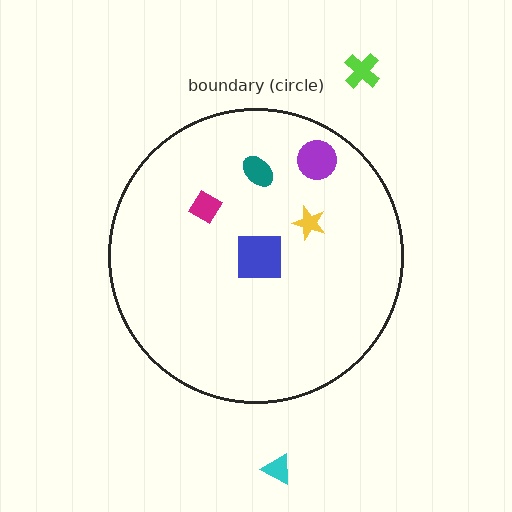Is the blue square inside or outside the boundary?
Inside.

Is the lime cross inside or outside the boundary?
Outside.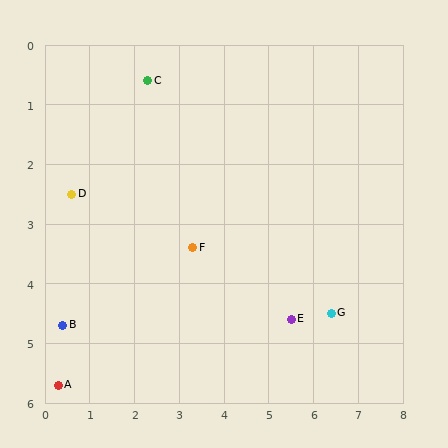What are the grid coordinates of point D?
Point D is at approximately (0.6, 2.5).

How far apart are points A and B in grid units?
Points A and B are about 1.0 grid units apart.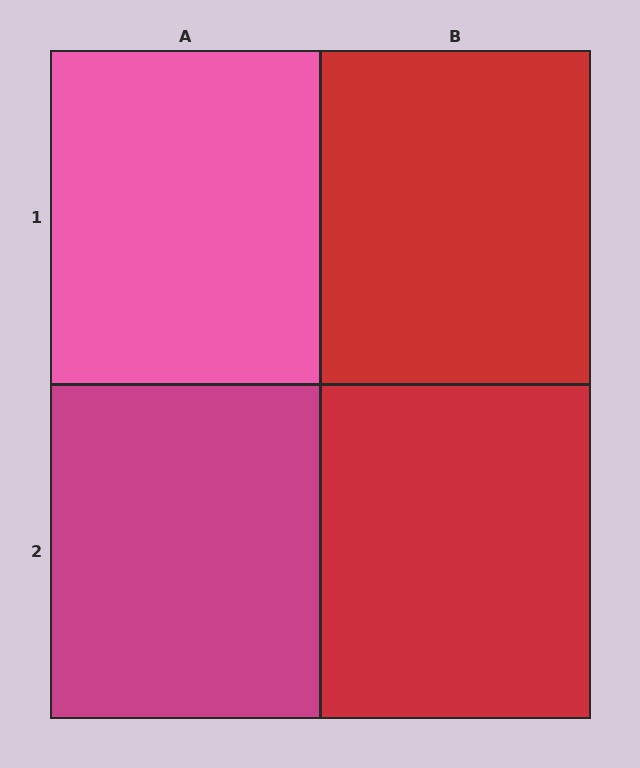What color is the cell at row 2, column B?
Red.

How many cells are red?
2 cells are red.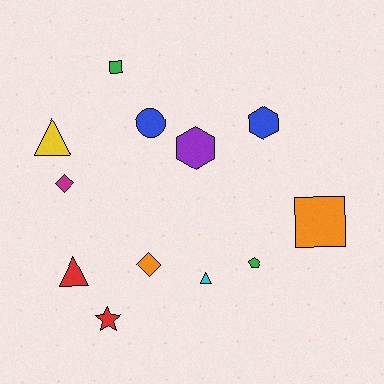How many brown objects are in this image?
There are no brown objects.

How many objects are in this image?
There are 12 objects.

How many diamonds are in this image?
There are 2 diamonds.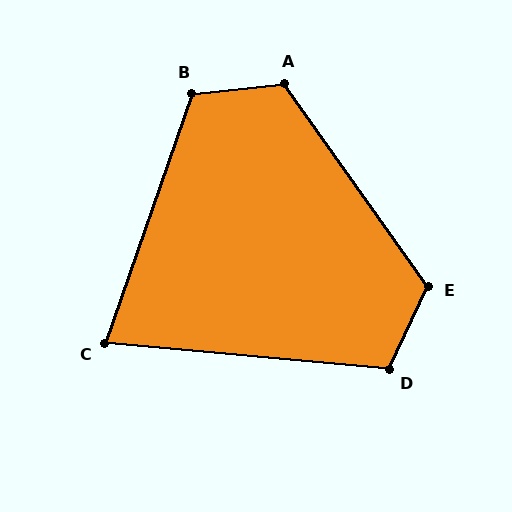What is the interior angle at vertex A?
Approximately 119 degrees (obtuse).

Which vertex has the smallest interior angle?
C, at approximately 76 degrees.